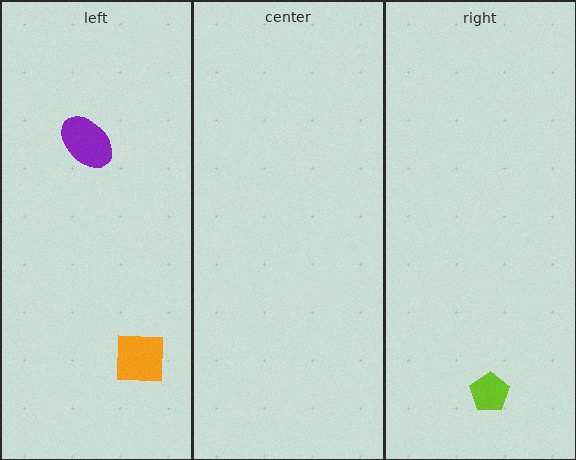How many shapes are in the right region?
1.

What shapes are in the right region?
The lime pentagon.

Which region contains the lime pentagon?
The right region.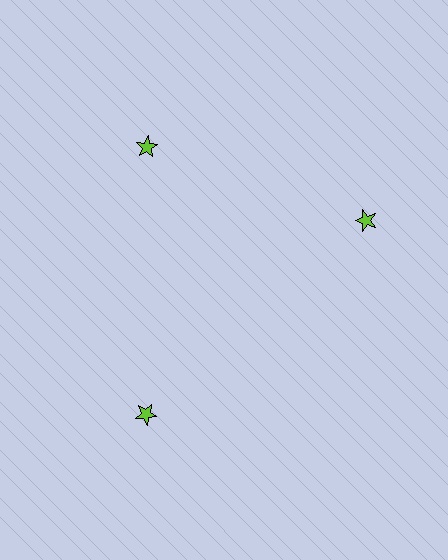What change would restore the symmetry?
The symmetry would be restored by rotating it back into even spacing with its neighbors so that all 3 stars sit at equal angles and equal distance from the center.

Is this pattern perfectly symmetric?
No. The 3 lime stars are arranged in a ring, but one element near the 3 o'clock position is rotated out of alignment along the ring, breaking the 3-fold rotational symmetry.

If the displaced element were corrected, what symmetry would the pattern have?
It would have 3-fold rotational symmetry — the pattern would map onto itself every 120 degrees.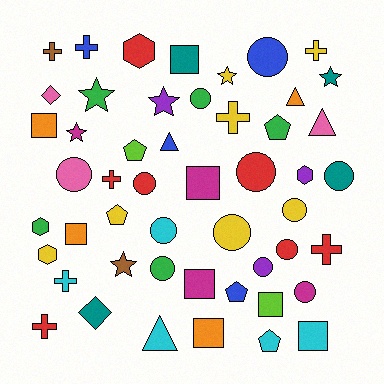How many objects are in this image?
There are 50 objects.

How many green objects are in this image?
There are 5 green objects.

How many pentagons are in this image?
There are 5 pentagons.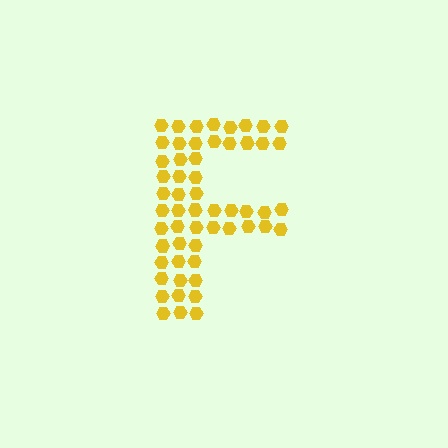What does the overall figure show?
The overall figure shows the letter F.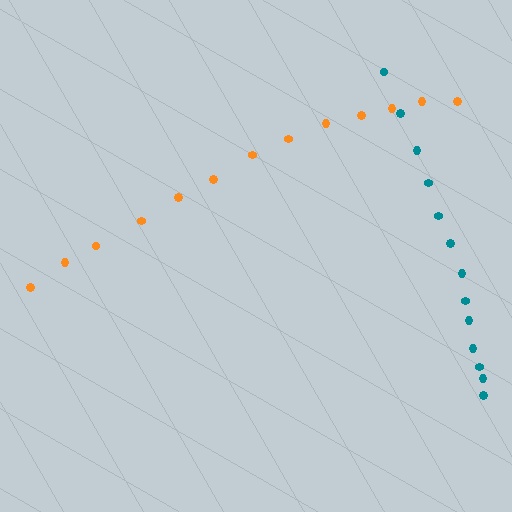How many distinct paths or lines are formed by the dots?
There are 2 distinct paths.